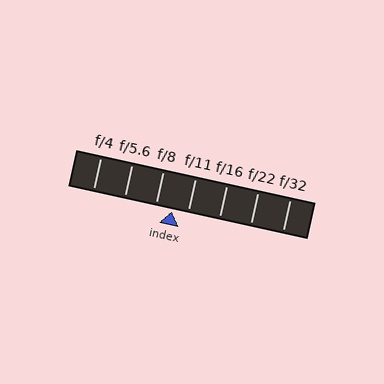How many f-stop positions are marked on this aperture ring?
There are 7 f-stop positions marked.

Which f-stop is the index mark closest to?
The index mark is closest to f/11.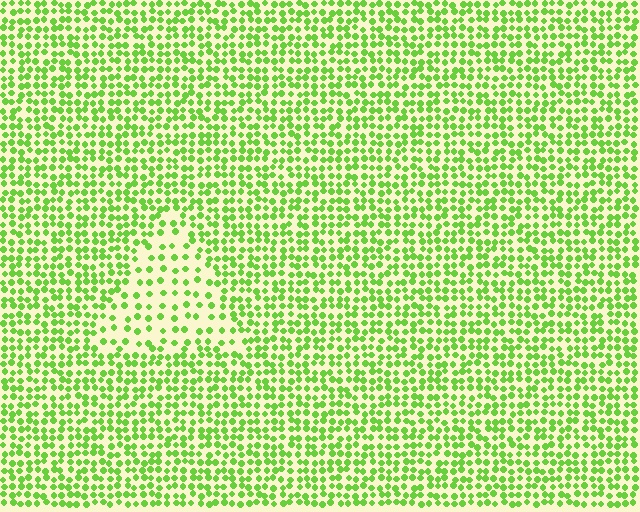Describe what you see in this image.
The image contains small lime elements arranged at two different densities. A triangle-shaped region is visible where the elements are less densely packed than the surrounding area.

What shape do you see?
I see a triangle.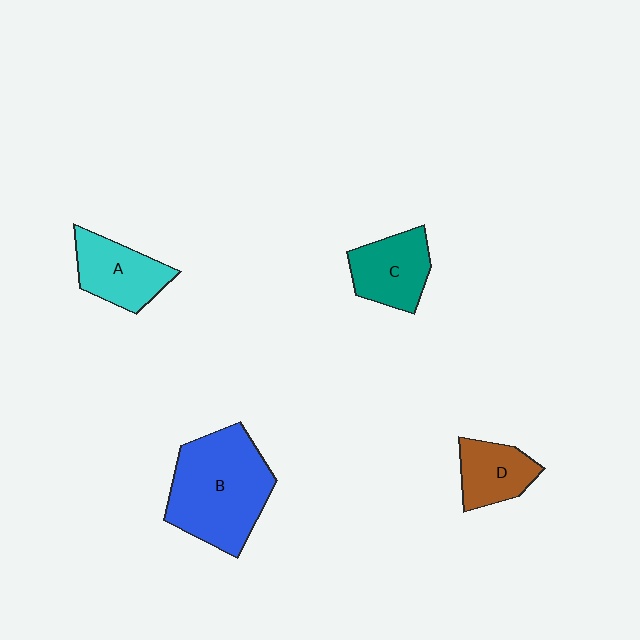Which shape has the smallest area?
Shape D (brown).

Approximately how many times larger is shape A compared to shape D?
Approximately 1.2 times.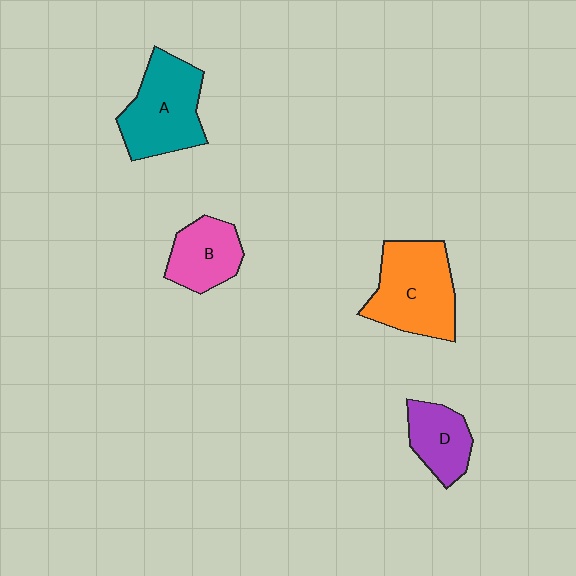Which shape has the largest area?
Shape C (orange).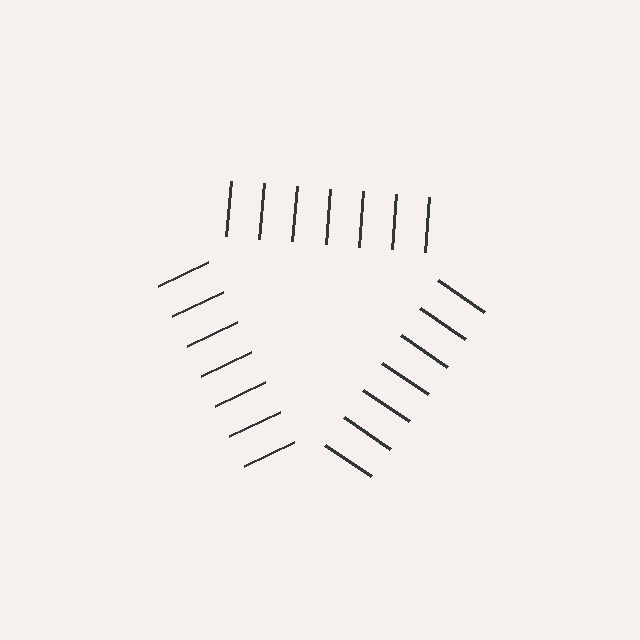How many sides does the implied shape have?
3 sides — the line-ends trace a triangle.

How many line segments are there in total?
21 — 7 along each of the 3 edges.